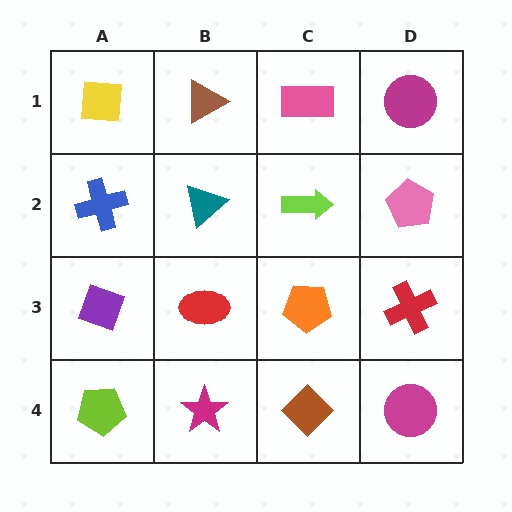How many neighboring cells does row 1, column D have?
2.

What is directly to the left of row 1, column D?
A pink rectangle.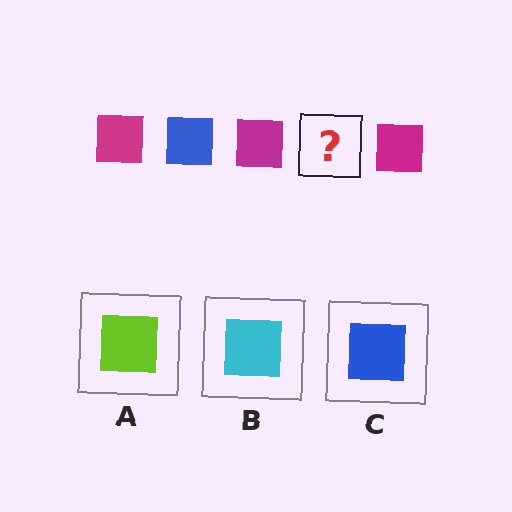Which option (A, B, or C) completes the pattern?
C.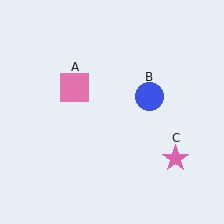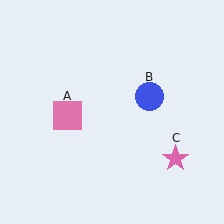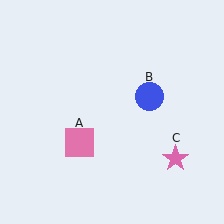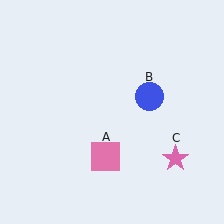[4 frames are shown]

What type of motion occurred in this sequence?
The pink square (object A) rotated counterclockwise around the center of the scene.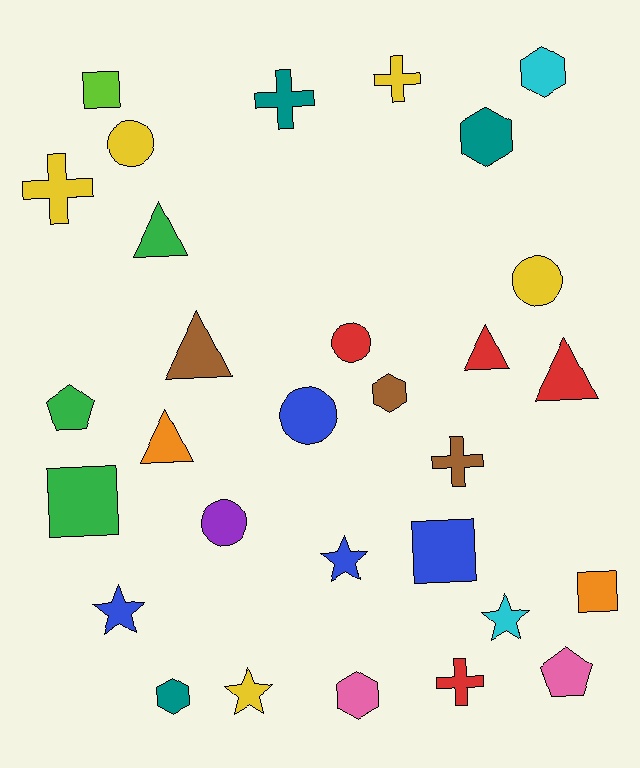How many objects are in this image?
There are 30 objects.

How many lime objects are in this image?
There is 1 lime object.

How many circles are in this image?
There are 5 circles.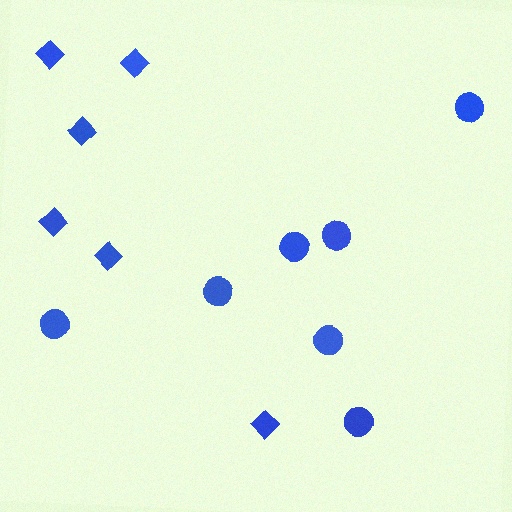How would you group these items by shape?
There are 2 groups: one group of diamonds (6) and one group of circles (7).